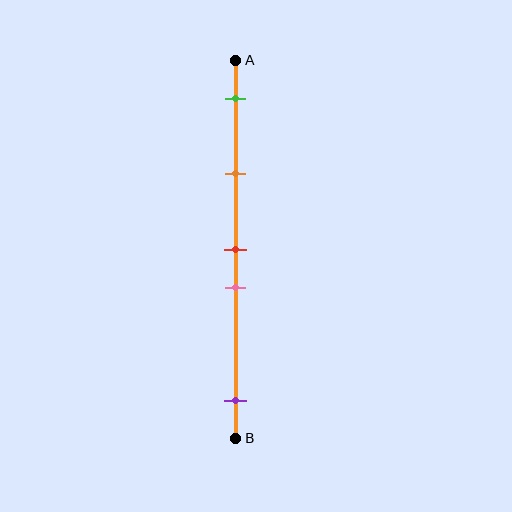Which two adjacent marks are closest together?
The red and pink marks are the closest adjacent pair.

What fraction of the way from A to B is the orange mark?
The orange mark is approximately 30% (0.3) of the way from A to B.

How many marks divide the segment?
There are 5 marks dividing the segment.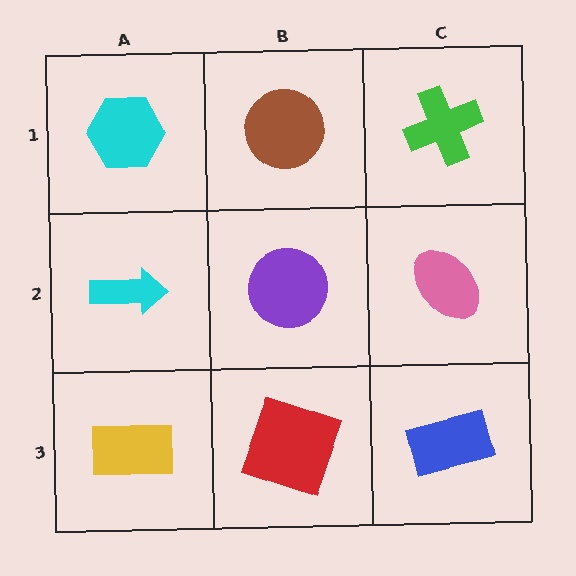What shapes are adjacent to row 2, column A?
A cyan hexagon (row 1, column A), a yellow rectangle (row 3, column A), a purple circle (row 2, column B).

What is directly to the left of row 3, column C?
A red square.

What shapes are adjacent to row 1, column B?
A purple circle (row 2, column B), a cyan hexagon (row 1, column A), a green cross (row 1, column C).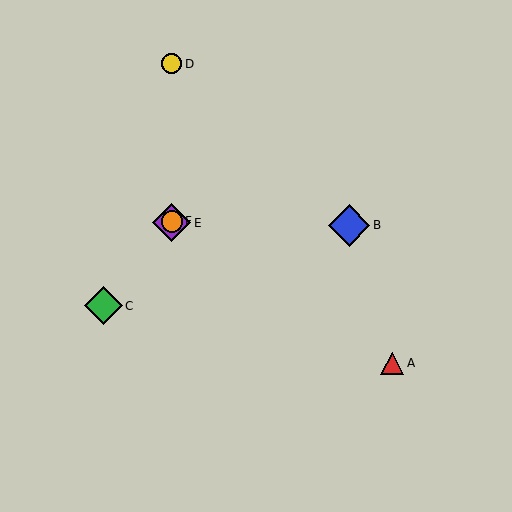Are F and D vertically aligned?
Yes, both are at x≈172.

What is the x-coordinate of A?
Object A is at x≈392.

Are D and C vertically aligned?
No, D is at x≈172 and C is at x≈103.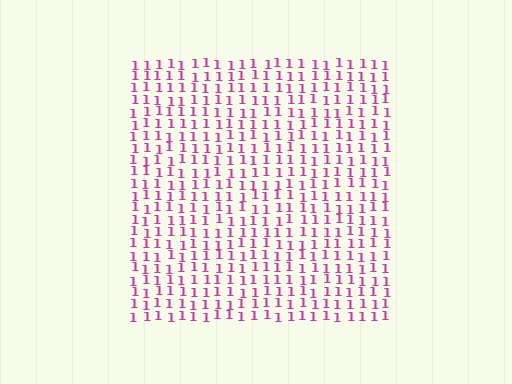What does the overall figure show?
The overall figure shows a square.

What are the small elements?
The small elements are digit 1's.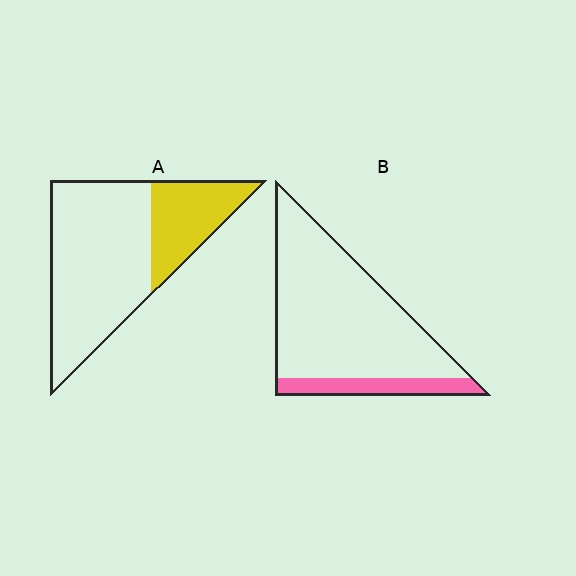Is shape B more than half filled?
No.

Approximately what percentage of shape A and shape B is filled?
A is approximately 30% and B is approximately 15%.